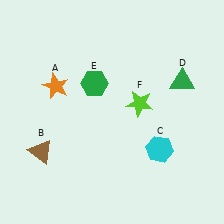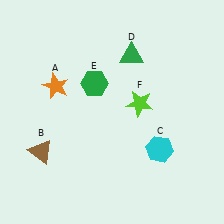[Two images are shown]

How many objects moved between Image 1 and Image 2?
1 object moved between the two images.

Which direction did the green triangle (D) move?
The green triangle (D) moved left.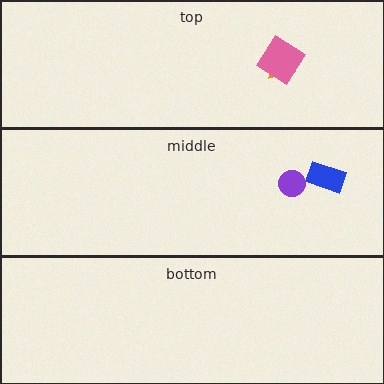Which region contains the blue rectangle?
The middle region.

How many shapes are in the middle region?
2.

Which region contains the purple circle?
The middle region.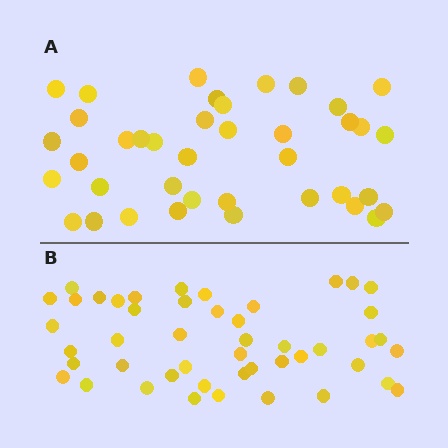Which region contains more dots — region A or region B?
Region B (the bottom region) has more dots.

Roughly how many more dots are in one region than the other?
Region B has roughly 8 or so more dots than region A.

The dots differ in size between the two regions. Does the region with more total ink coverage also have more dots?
No. Region A has more total ink coverage because its dots are larger, but region B actually contains more individual dots. Total area can be misleading — the number of items is what matters here.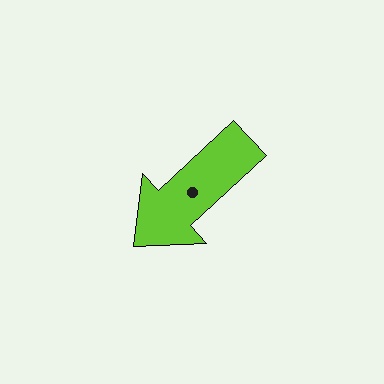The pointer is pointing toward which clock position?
Roughly 8 o'clock.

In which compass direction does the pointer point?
Southwest.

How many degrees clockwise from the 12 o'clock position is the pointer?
Approximately 227 degrees.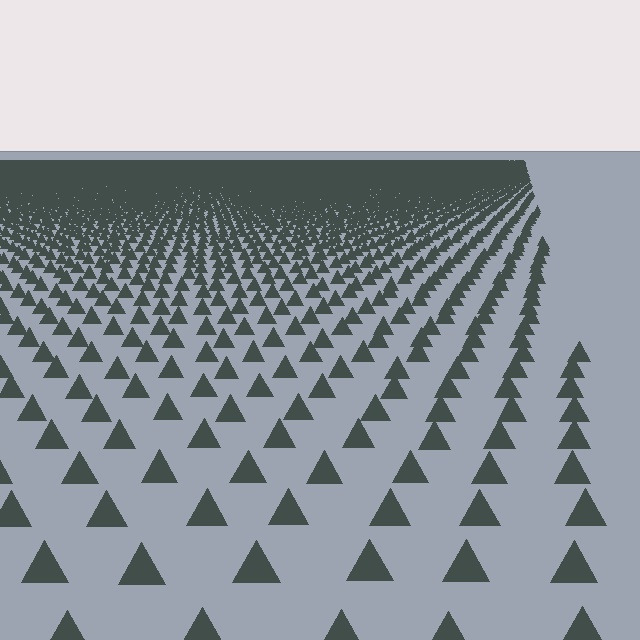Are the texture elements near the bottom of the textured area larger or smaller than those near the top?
Larger. Near the bottom, elements are closer to the viewer and appear at a bigger on-screen size.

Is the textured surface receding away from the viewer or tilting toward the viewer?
The surface is receding away from the viewer. Texture elements get smaller and denser toward the top.